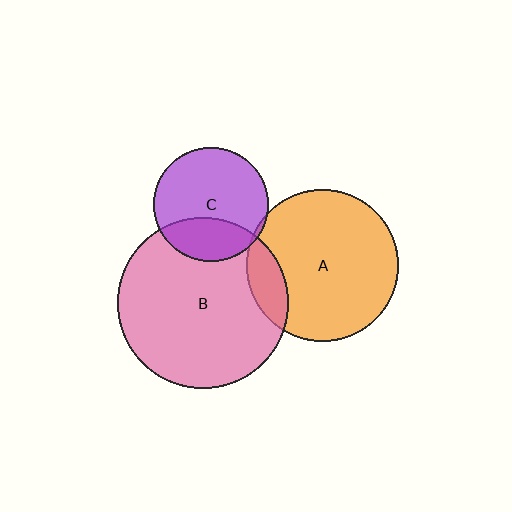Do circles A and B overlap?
Yes.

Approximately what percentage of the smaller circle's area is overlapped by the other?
Approximately 15%.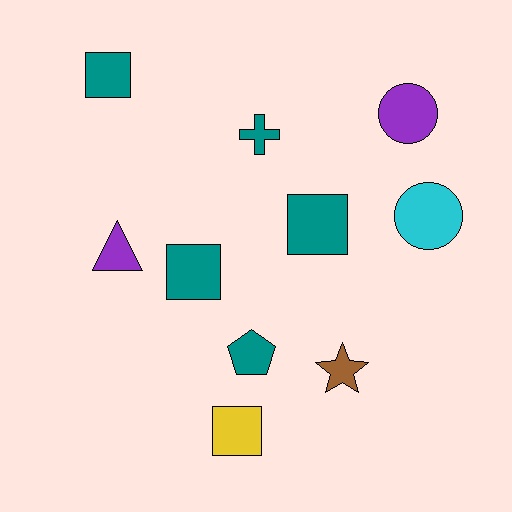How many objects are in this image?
There are 10 objects.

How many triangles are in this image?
There is 1 triangle.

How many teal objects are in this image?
There are 5 teal objects.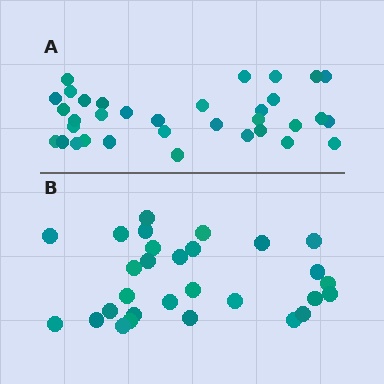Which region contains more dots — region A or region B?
Region A (the top region) has more dots.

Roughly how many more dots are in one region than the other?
Region A has about 5 more dots than region B.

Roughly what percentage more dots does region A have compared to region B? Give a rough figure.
About 15% more.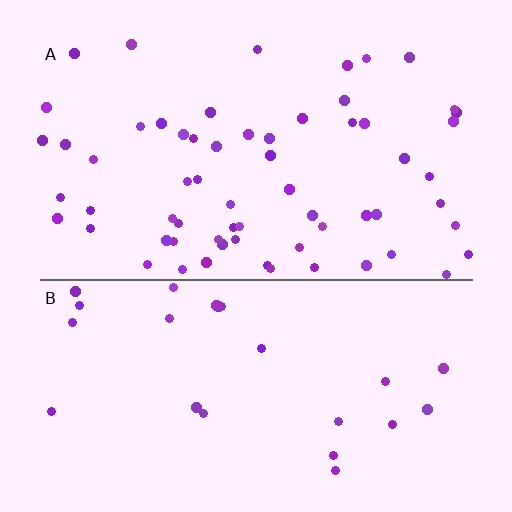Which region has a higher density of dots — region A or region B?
A (the top).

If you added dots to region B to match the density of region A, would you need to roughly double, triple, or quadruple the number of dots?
Approximately triple.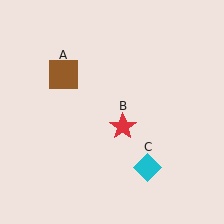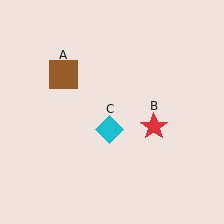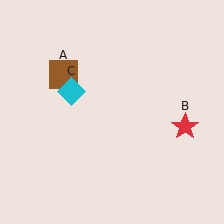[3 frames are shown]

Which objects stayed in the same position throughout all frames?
Brown square (object A) remained stationary.